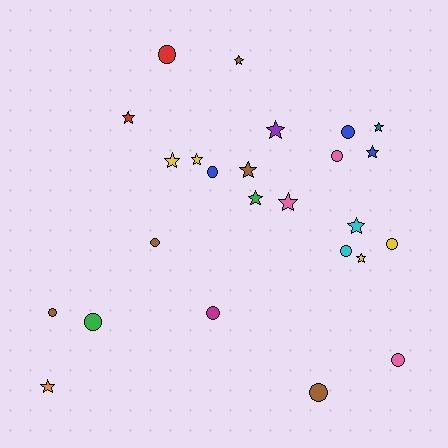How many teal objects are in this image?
There is 1 teal object.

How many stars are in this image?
There are 13 stars.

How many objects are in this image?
There are 25 objects.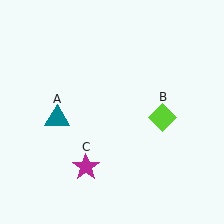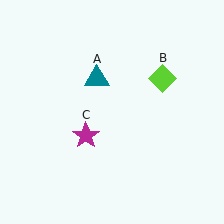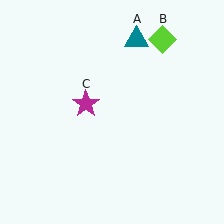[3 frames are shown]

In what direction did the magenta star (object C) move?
The magenta star (object C) moved up.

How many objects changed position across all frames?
3 objects changed position: teal triangle (object A), lime diamond (object B), magenta star (object C).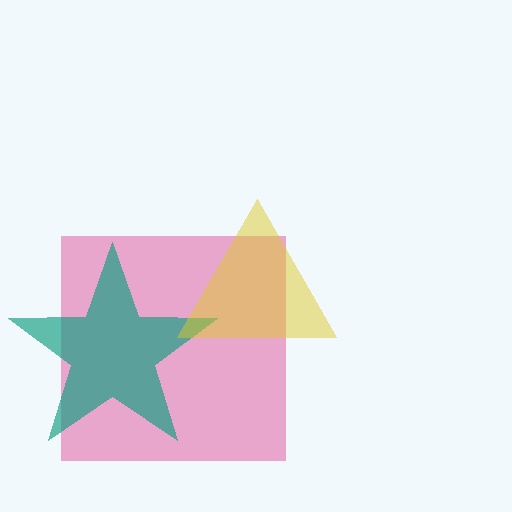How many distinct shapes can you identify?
There are 3 distinct shapes: a pink square, a teal star, a yellow triangle.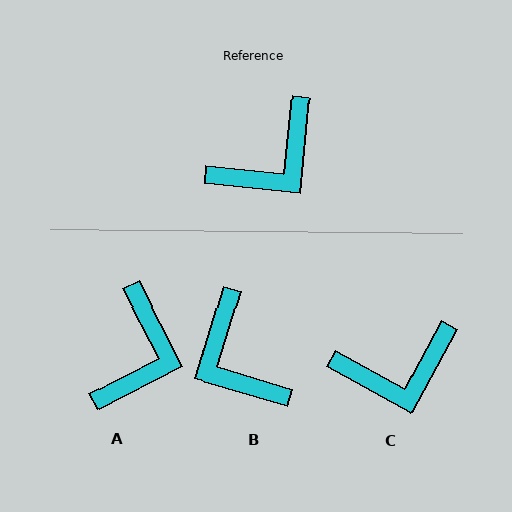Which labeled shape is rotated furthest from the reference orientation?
B, about 101 degrees away.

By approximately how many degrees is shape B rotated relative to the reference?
Approximately 101 degrees clockwise.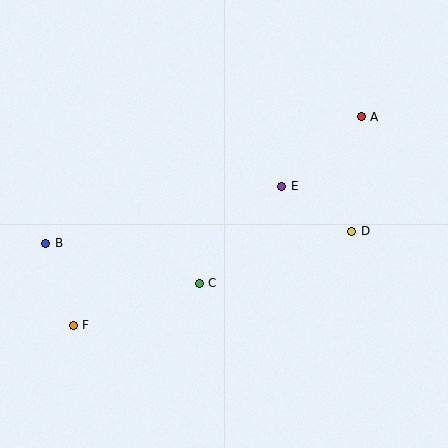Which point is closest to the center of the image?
Point C at (199, 283) is closest to the center.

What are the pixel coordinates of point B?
Point B is at (46, 243).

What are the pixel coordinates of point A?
Point A is at (361, 117).